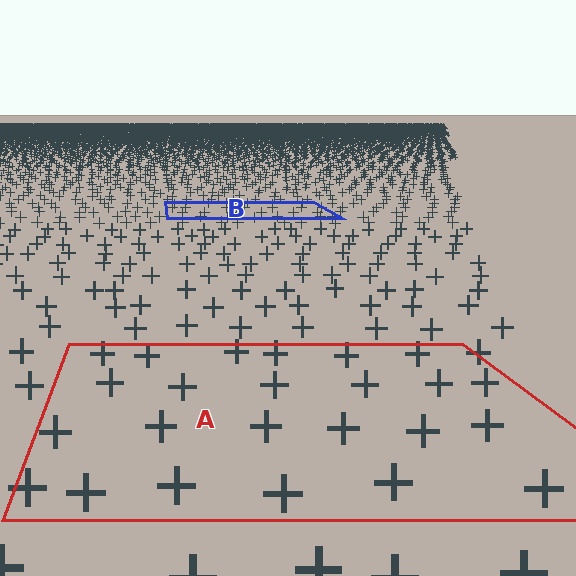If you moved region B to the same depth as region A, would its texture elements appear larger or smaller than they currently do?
They would appear larger. At a closer depth, the same texture elements are projected at a bigger on-screen size.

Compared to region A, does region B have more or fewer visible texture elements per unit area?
Region B has more texture elements per unit area — they are packed more densely because it is farther away.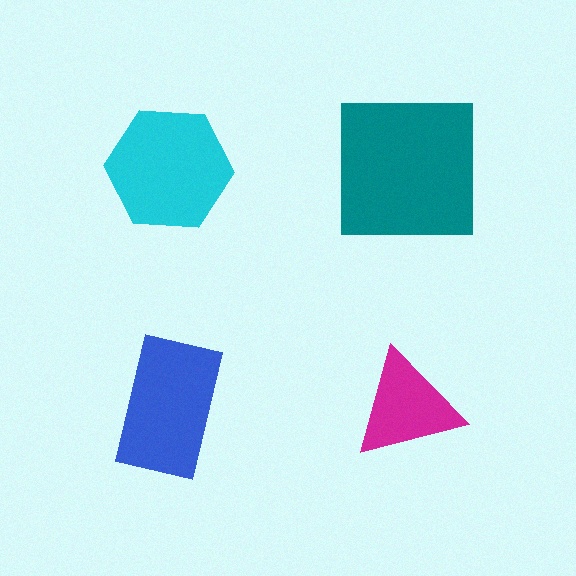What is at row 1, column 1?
A cyan hexagon.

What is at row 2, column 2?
A magenta triangle.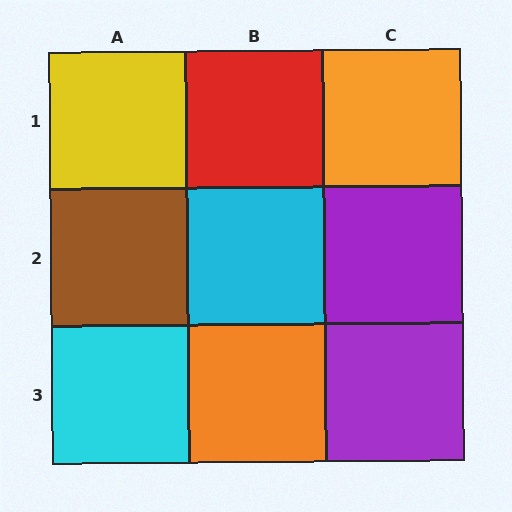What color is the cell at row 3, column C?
Purple.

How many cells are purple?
2 cells are purple.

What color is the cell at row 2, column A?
Brown.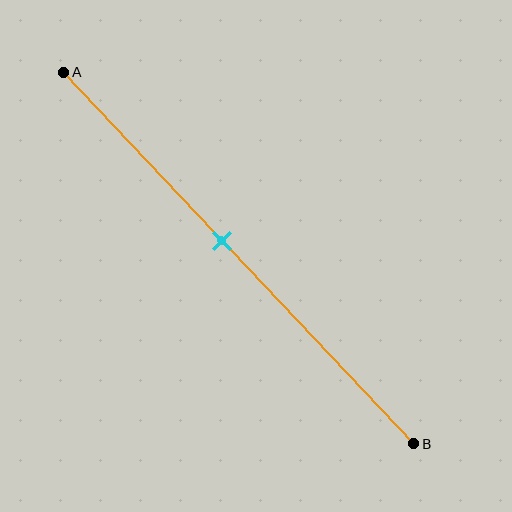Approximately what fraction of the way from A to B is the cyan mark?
The cyan mark is approximately 45% of the way from A to B.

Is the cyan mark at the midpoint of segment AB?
No, the mark is at about 45% from A, not at the 50% midpoint.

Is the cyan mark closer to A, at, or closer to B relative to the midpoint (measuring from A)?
The cyan mark is closer to point A than the midpoint of segment AB.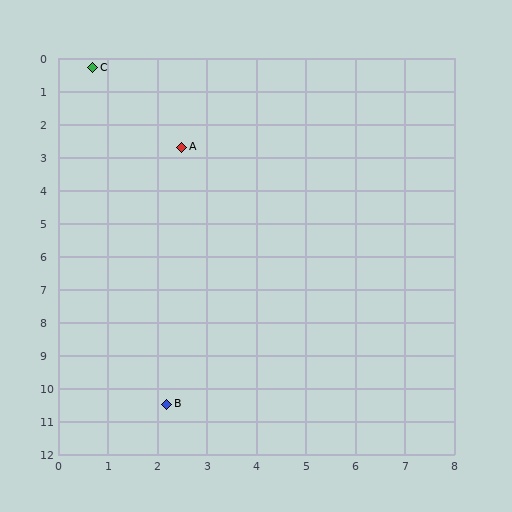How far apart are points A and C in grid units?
Points A and C are about 3.0 grid units apart.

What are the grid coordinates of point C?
Point C is at approximately (0.7, 0.3).